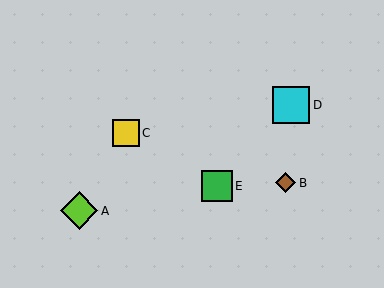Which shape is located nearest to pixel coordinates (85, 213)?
The lime diamond (labeled A) at (79, 210) is nearest to that location.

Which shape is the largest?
The lime diamond (labeled A) is the largest.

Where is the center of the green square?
The center of the green square is at (217, 186).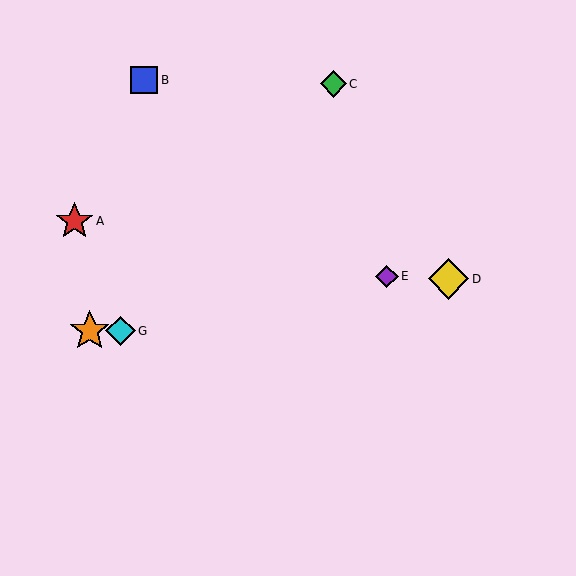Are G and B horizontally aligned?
No, G is at y≈331 and B is at y≈80.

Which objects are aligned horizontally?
Objects F, G are aligned horizontally.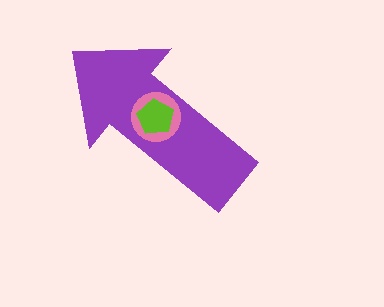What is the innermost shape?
The lime pentagon.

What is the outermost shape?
The purple arrow.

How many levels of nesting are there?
3.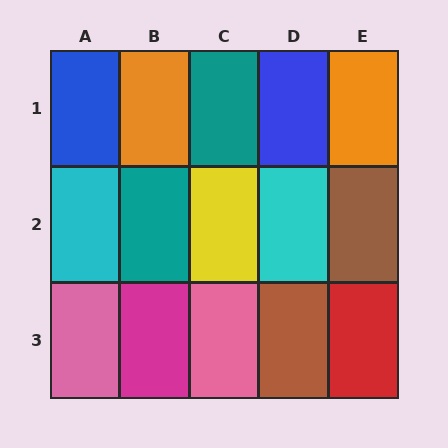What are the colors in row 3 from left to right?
Pink, magenta, pink, brown, red.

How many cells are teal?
2 cells are teal.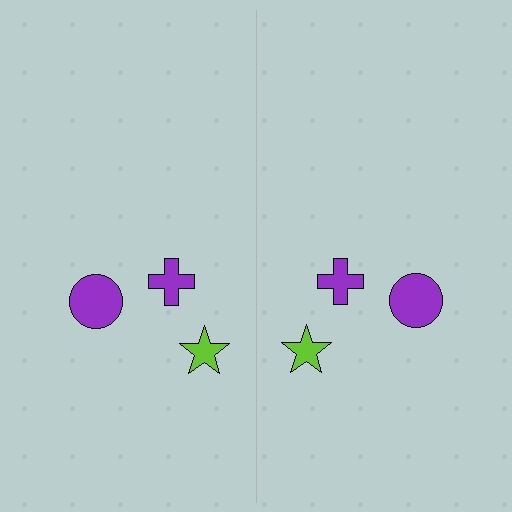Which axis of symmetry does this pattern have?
The pattern has a vertical axis of symmetry running through the center of the image.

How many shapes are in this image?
There are 6 shapes in this image.